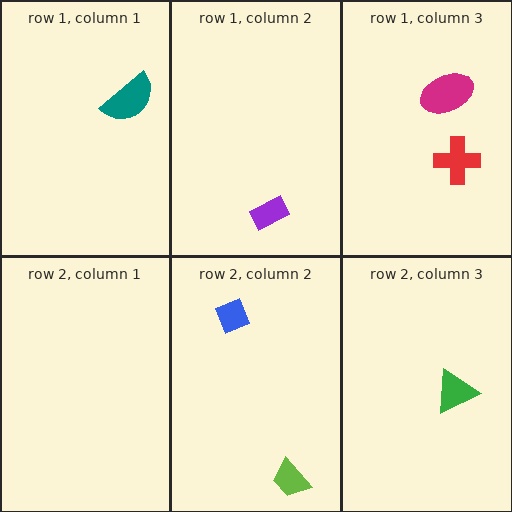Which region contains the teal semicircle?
The row 1, column 1 region.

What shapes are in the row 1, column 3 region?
The magenta ellipse, the red cross.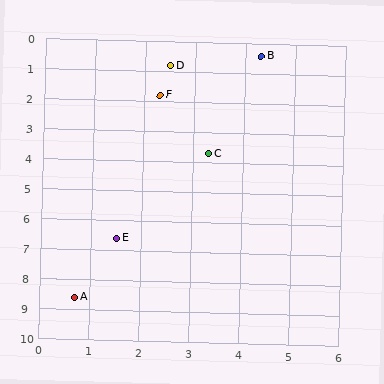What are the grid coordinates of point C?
Point C is at approximately (3.3, 3.7).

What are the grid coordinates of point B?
Point B is at approximately (4.3, 0.4).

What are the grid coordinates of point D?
Point D is at approximately (2.5, 0.8).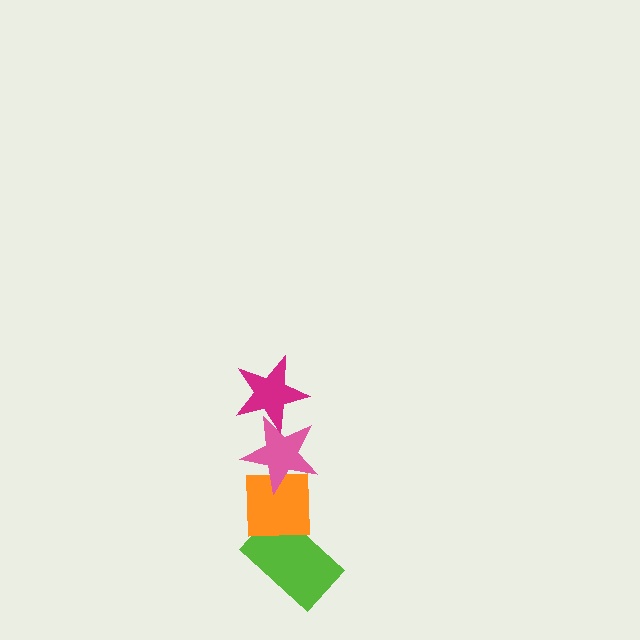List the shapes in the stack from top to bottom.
From top to bottom: the magenta star, the pink star, the orange square, the lime rectangle.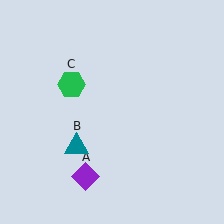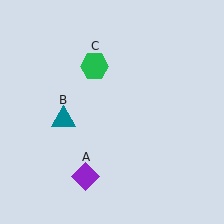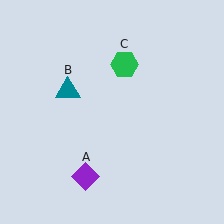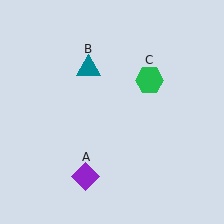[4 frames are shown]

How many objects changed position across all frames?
2 objects changed position: teal triangle (object B), green hexagon (object C).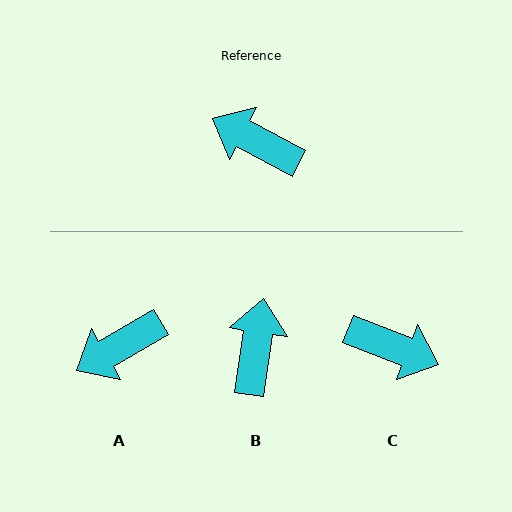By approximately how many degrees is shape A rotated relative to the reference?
Approximately 57 degrees counter-clockwise.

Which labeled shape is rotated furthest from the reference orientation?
C, about 174 degrees away.